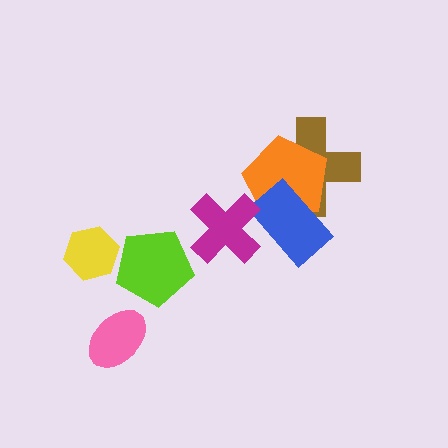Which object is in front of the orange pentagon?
The blue rectangle is in front of the orange pentagon.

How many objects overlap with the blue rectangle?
3 objects overlap with the blue rectangle.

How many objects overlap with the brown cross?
2 objects overlap with the brown cross.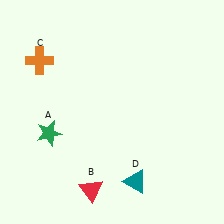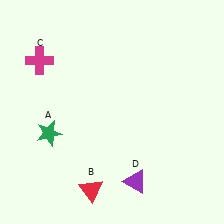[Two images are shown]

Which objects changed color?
C changed from orange to magenta. D changed from teal to purple.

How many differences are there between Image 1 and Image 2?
There are 2 differences between the two images.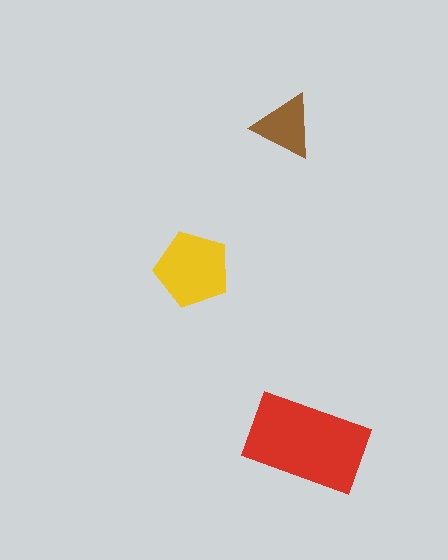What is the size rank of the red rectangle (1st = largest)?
1st.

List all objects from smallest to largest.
The brown triangle, the yellow pentagon, the red rectangle.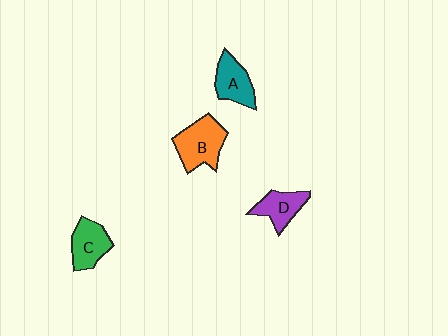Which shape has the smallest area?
Shape D (purple).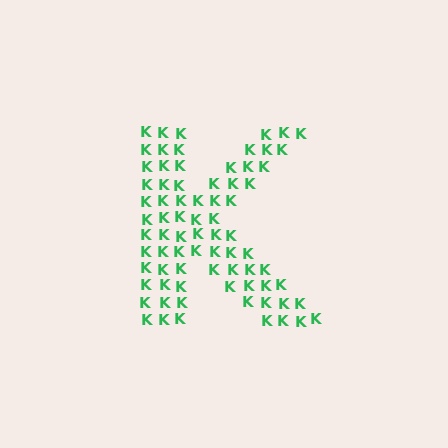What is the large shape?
The large shape is the letter K.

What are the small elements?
The small elements are letter K's.